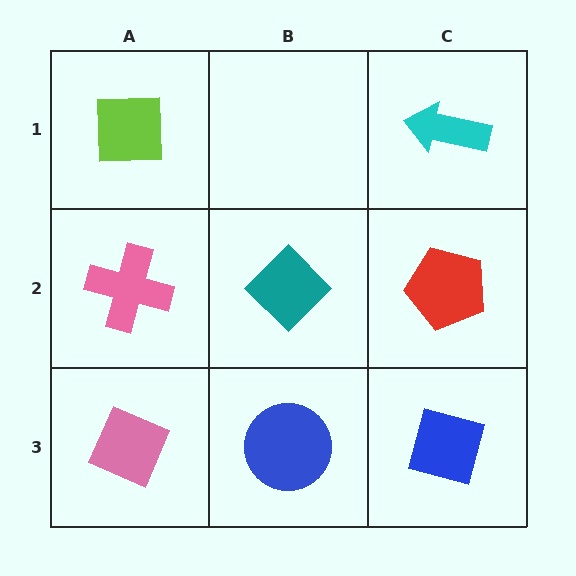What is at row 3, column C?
A blue diamond.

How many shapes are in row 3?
3 shapes.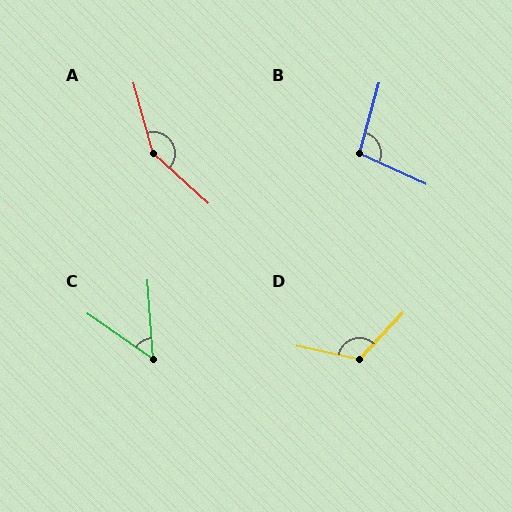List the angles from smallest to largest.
C (51°), B (99°), D (121°), A (148°).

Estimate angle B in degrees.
Approximately 99 degrees.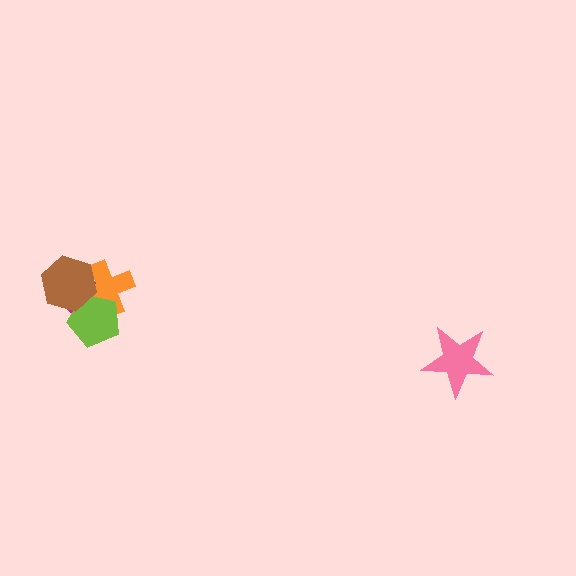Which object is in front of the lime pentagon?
The brown hexagon is in front of the lime pentagon.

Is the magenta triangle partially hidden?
Yes, it is partially covered by another shape.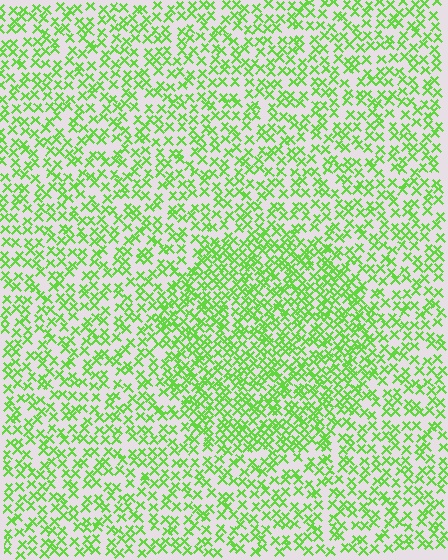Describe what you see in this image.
The image contains small lime elements arranged at two different densities. A circle-shaped region is visible where the elements are more densely packed than the surrounding area.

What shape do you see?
I see a circle.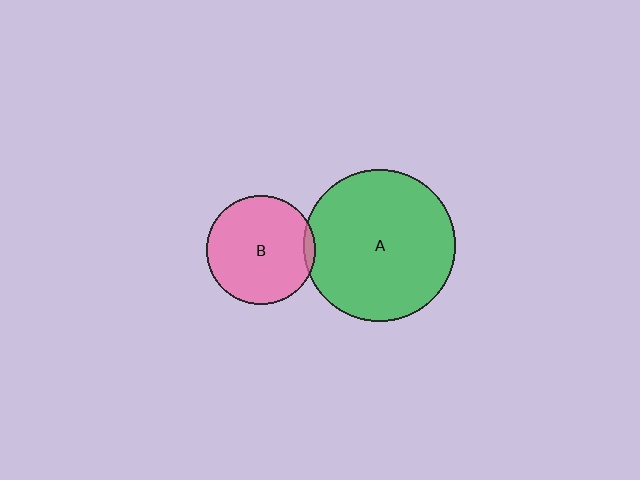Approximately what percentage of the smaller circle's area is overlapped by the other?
Approximately 5%.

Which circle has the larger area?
Circle A (green).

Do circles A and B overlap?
Yes.